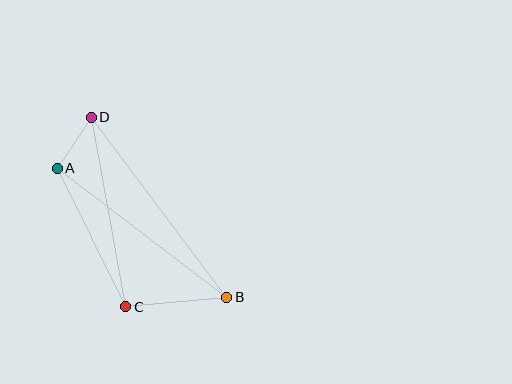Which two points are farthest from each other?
Points B and D are farthest from each other.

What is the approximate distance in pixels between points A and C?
The distance between A and C is approximately 154 pixels.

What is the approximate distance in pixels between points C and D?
The distance between C and D is approximately 192 pixels.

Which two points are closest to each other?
Points A and D are closest to each other.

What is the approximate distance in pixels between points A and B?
The distance between A and B is approximately 213 pixels.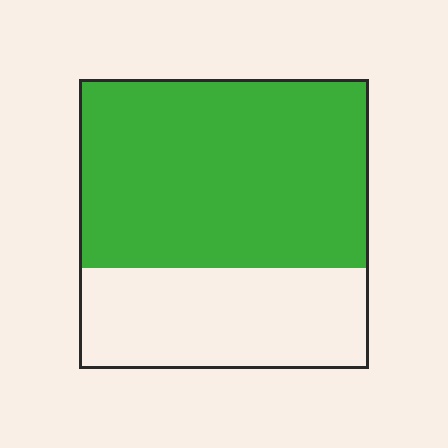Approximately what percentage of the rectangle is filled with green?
Approximately 65%.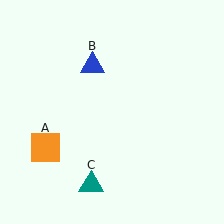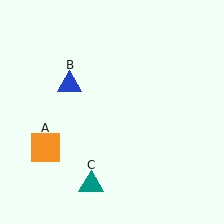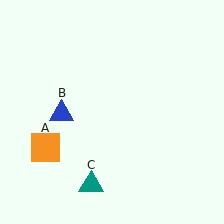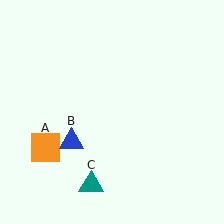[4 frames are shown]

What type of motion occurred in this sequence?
The blue triangle (object B) rotated counterclockwise around the center of the scene.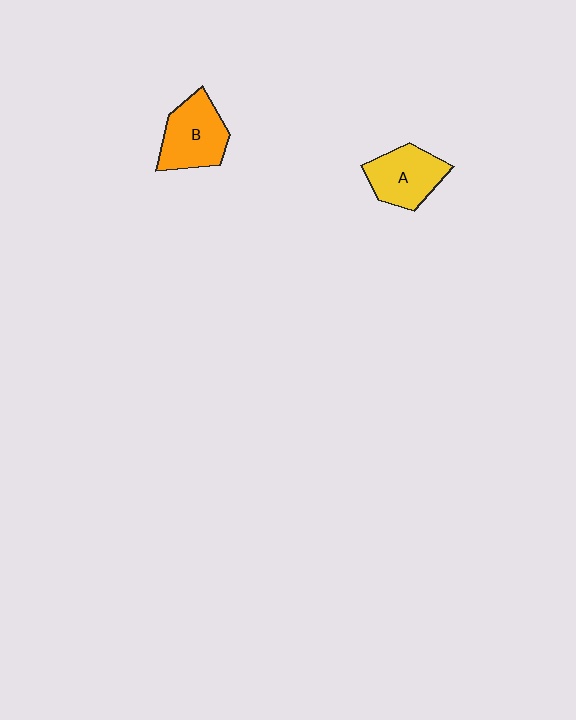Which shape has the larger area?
Shape B (orange).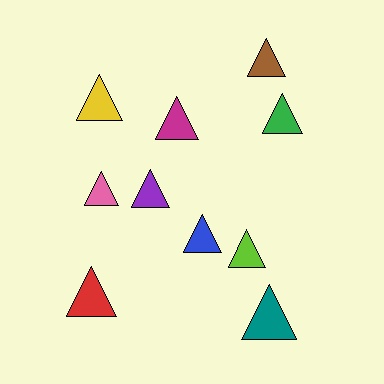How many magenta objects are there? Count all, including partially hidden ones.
There is 1 magenta object.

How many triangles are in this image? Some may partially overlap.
There are 10 triangles.